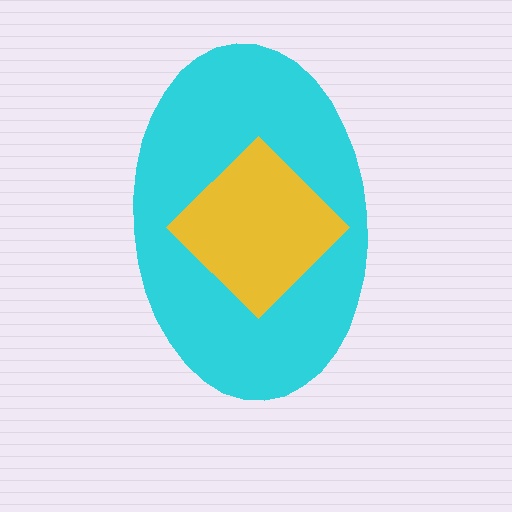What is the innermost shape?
The yellow diamond.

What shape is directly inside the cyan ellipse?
The yellow diamond.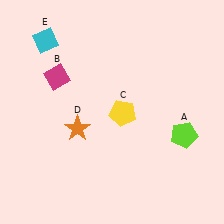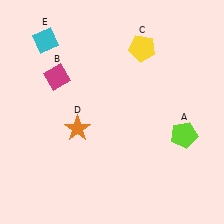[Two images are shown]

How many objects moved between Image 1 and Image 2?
1 object moved between the two images.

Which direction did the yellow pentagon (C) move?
The yellow pentagon (C) moved up.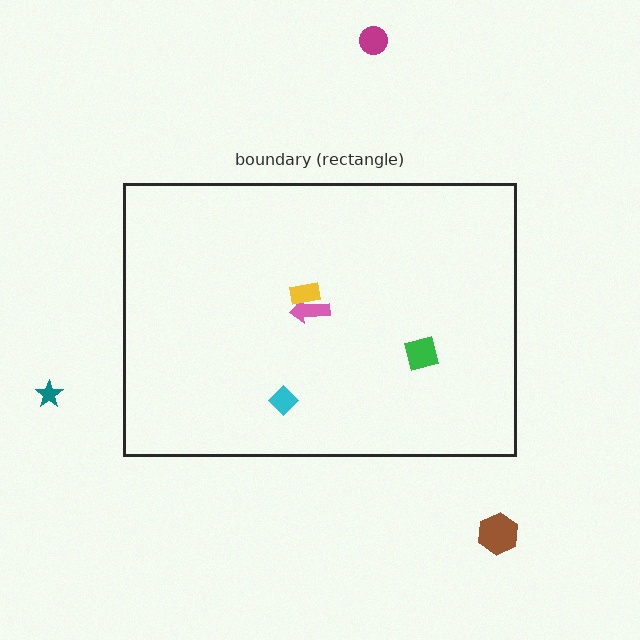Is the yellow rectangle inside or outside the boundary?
Inside.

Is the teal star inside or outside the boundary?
Outside.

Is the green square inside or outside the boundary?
Inside.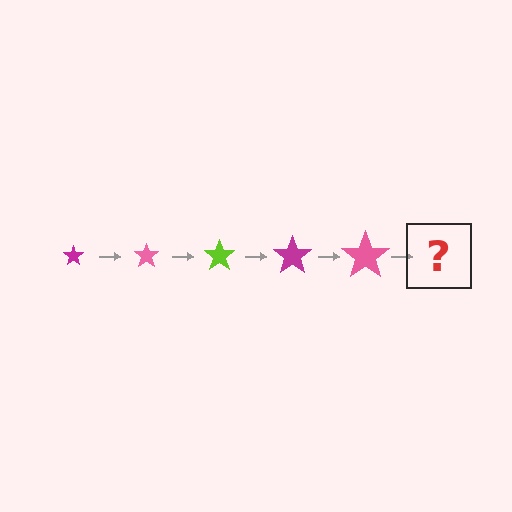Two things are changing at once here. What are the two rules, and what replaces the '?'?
The two rules are that the star grows larger each step and the color cycles through magenta, pink, and lime. The '?' should be a lime star, larger than the previous one.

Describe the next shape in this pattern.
It should be a lime star, larger than the previous one.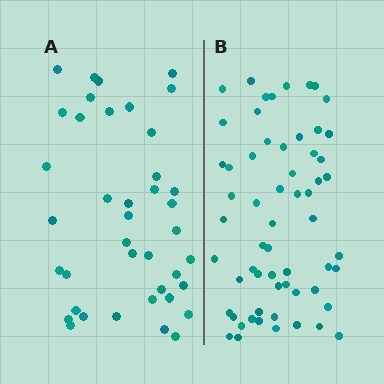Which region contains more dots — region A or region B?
Region B (the right region) has more dots.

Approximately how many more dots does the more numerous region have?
Region B has approximately 20 more dots than region A.